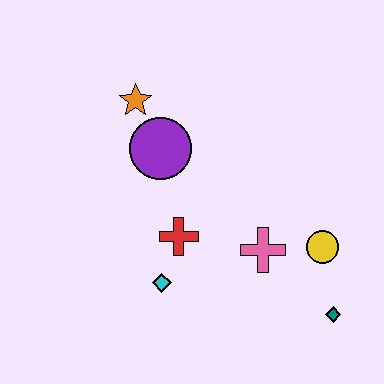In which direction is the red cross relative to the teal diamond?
The red cross is to the left of the teal diamond.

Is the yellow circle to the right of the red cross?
Yes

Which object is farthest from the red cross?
The teal diamond is farthest from the red cross.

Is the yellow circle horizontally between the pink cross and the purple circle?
No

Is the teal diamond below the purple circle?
Yes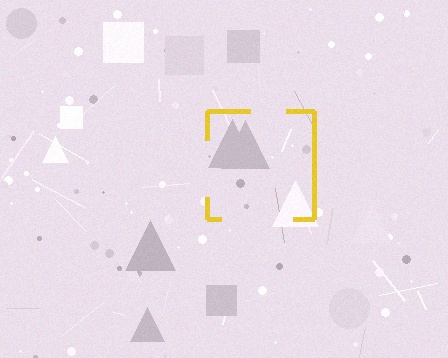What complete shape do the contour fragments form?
The contour fragments form a square.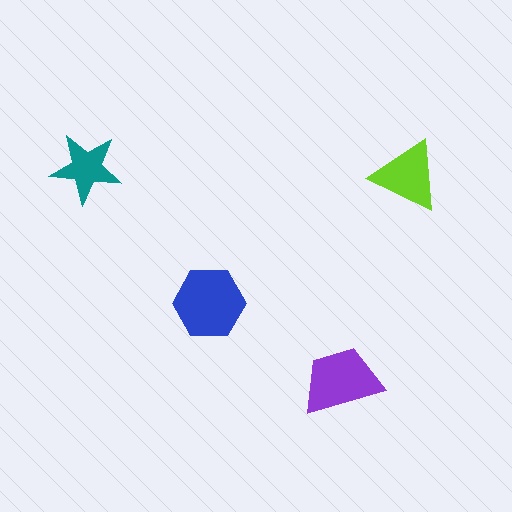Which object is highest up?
The teal star is topmost.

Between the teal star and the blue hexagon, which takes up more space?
The blue hexagon.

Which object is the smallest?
The teal star.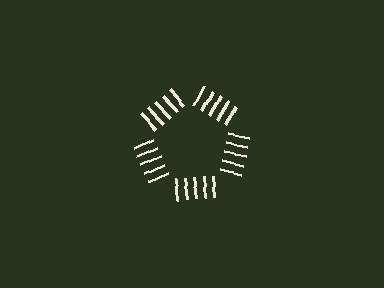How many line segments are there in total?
25 — 5 along each of the 5 edges.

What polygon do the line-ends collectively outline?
An illusory pentagon — the line segments terminate on its edges but no continuous stroke is drawn.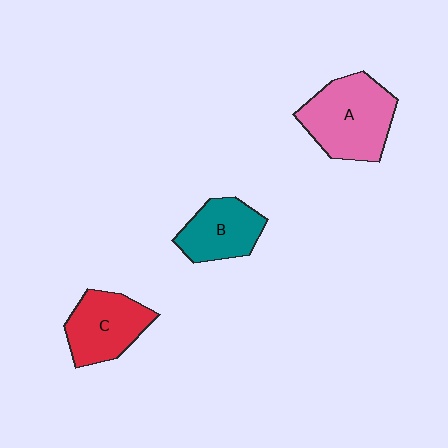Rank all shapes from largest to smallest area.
From largest to smallest: A (pink), C (red), B (teal).